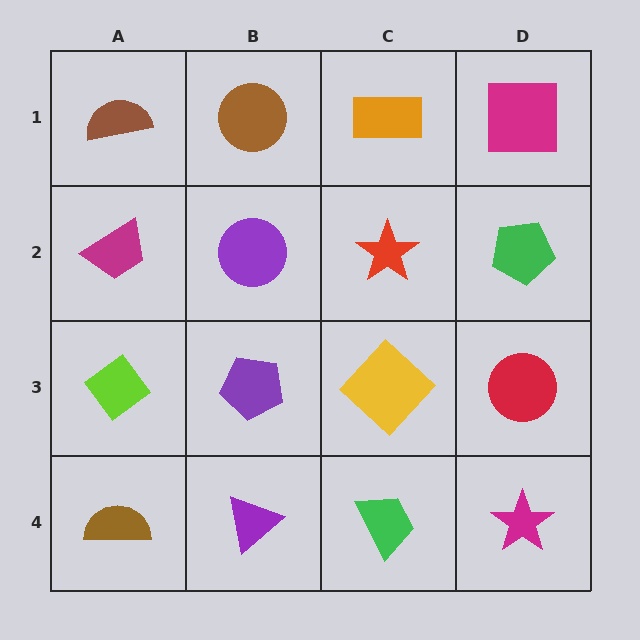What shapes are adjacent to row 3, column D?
A green pentagon (row 2, column D), a magenta star (row 4, column D), a yellow diamond (row 3, column C).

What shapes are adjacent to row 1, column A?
A magenta trapezoid (row 2, column A), a brown circle (row 1, column B).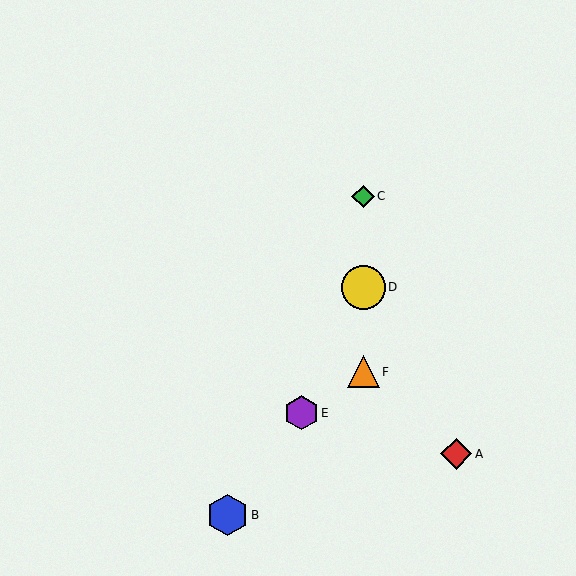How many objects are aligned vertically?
3 objects (C, D, F) are aligned vertically.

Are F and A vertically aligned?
No, F is at x≈363 and A is at x≈456.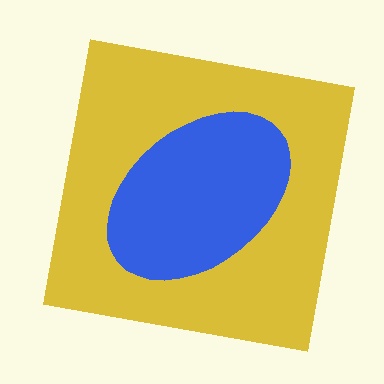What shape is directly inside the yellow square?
The blue ellipse.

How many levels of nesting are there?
2.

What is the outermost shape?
The yellow square.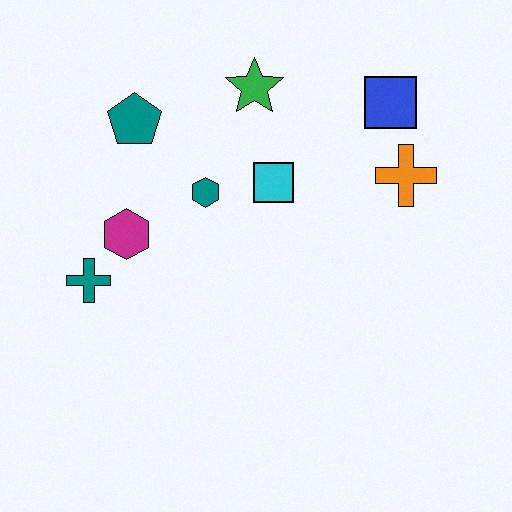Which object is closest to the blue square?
The orange cross is closest to the blue square.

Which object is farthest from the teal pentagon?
The orange cross is farthest from the teal pentagon.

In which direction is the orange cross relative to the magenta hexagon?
The orange cross is to the right of the magenta hexagon.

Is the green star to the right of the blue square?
No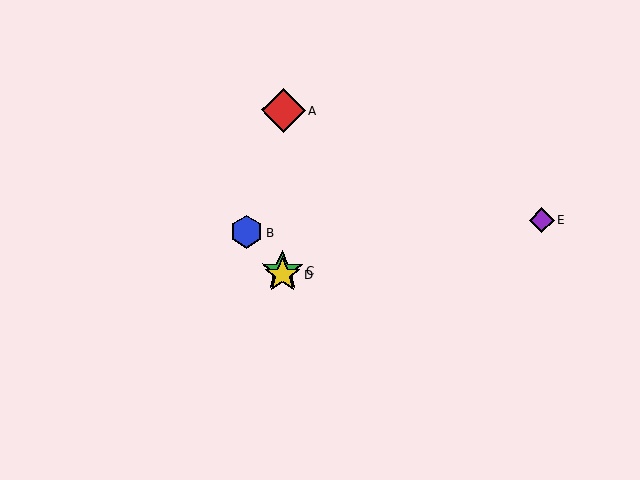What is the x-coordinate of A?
Object A is at x≈284.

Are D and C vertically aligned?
Yes, both are at x≈282.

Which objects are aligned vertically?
Objects A, C, D are aligned vertically.